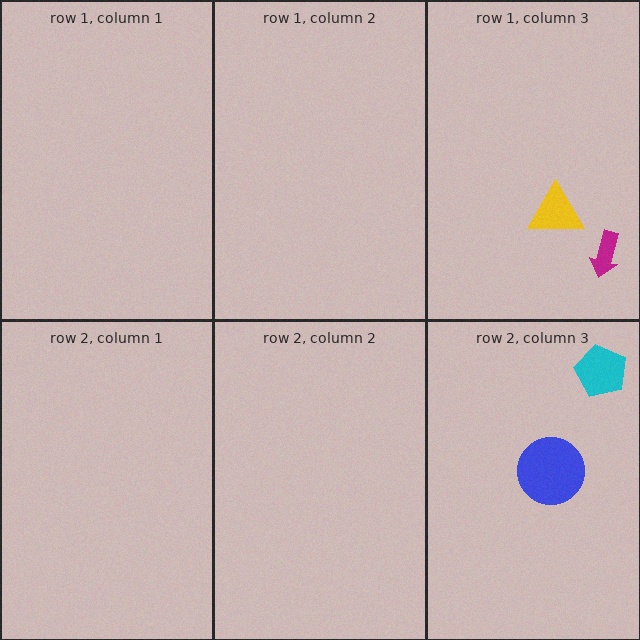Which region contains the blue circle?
The row 2, column 3 region.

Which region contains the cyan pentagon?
The row 2, column 3 region.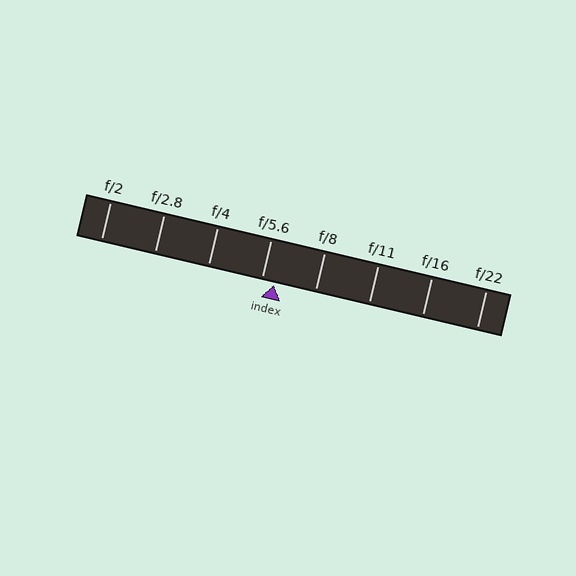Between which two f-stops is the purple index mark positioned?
The index mark is between f/5.6 and f/8.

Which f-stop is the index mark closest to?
The index mark is closest to f/5.6.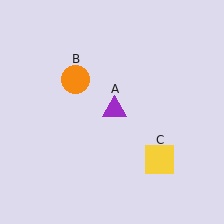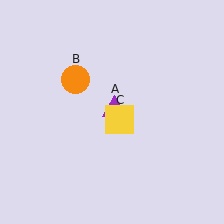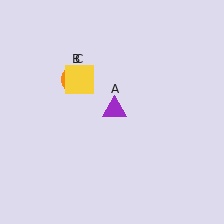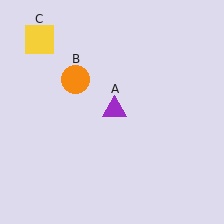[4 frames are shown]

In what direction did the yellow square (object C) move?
The yellow square (object C) moved up and to the left.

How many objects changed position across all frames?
1 object changed position: yellow square (object C).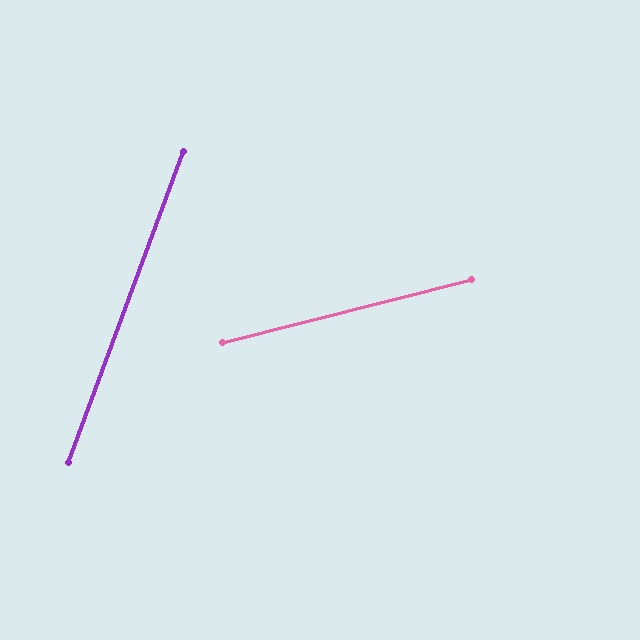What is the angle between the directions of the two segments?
Approximately 56 degrees.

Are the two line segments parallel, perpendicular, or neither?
Neither parallel nor perpendicular — they differ by about 56°.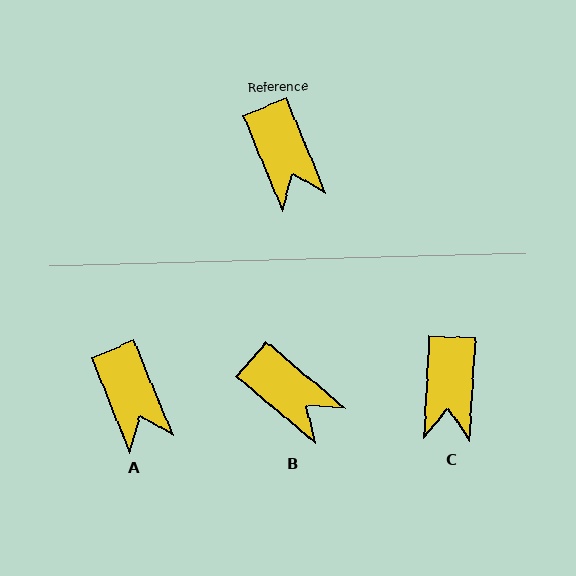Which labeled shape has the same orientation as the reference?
A.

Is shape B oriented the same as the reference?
No, it is off by about 28 degrees.